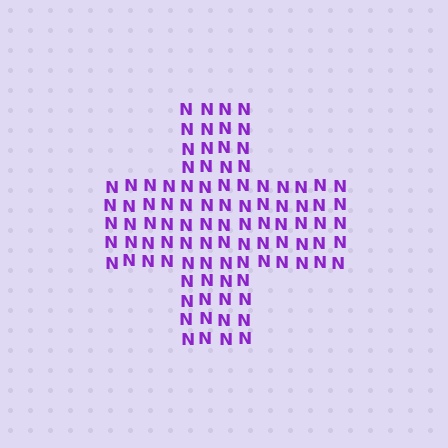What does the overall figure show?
The overall figure shows a cross.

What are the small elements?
The small elements are letter N's.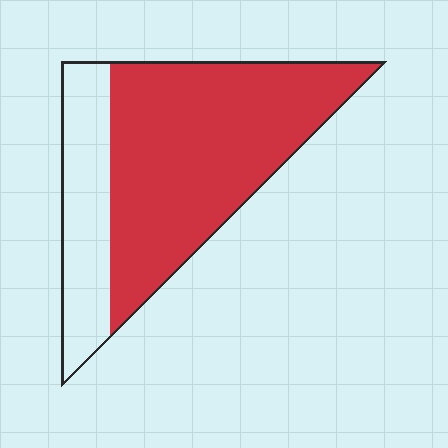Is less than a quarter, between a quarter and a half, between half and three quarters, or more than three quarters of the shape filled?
Between half and three quarters.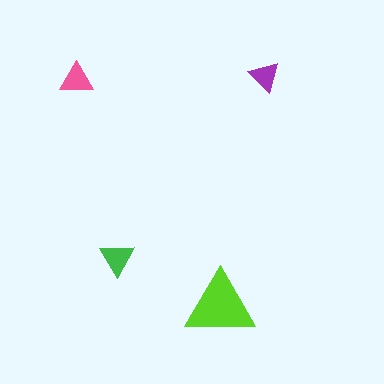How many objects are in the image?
There are 4 objects in the image.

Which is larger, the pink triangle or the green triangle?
The green one.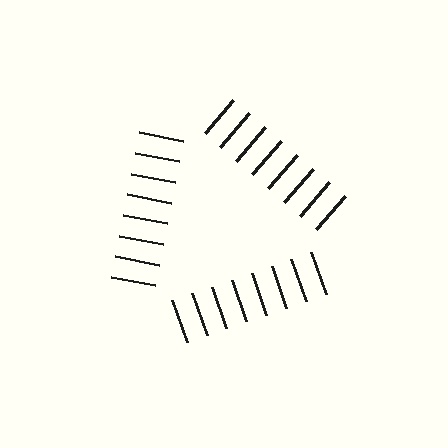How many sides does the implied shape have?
3 sides — the line-ends trace a triangle.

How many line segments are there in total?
24 — 8 along each of the 3 edges.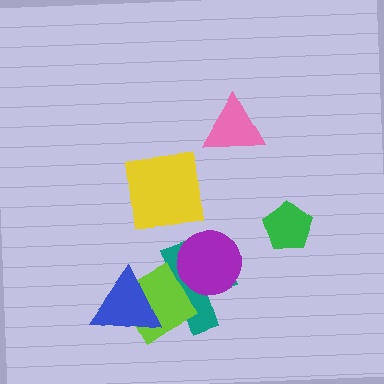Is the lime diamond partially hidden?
Yes, it is partially covered by another shape.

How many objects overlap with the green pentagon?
0 objects overlap with the green pentagon.